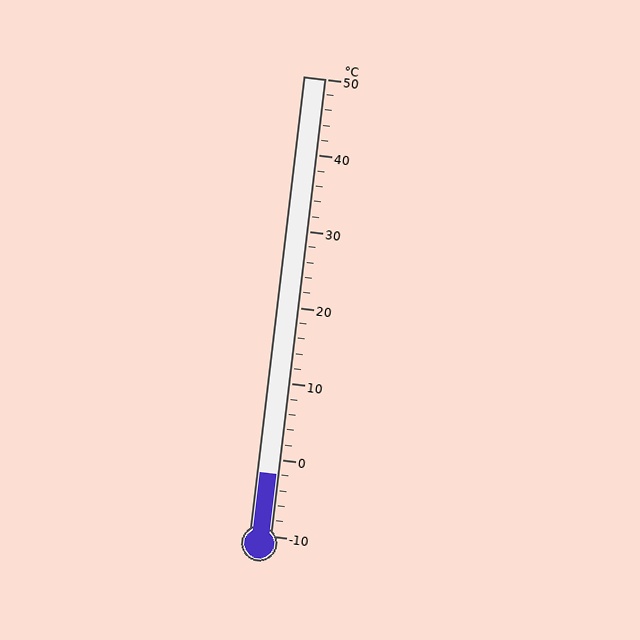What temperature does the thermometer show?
The thermometer shows approximately -2°C.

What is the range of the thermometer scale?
The thermometer scale ranges from -10°C to 50°C.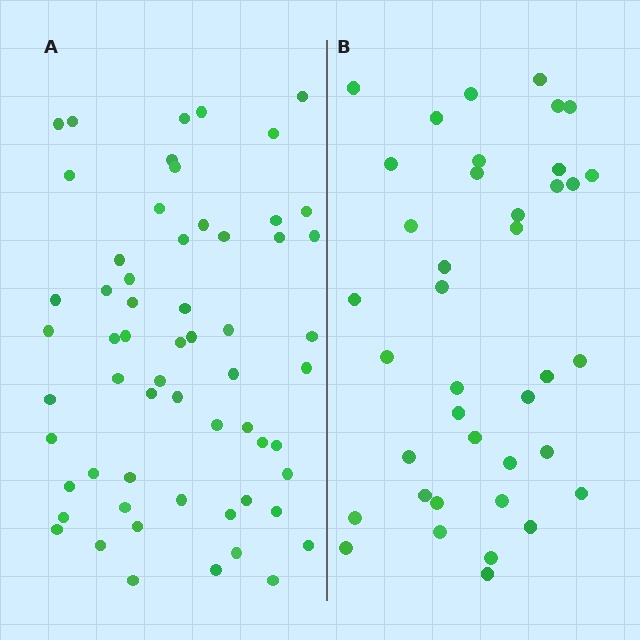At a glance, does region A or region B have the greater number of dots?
Region A (the left region) has more dots.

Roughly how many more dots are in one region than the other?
Region A has approximately 20 more dots than region B.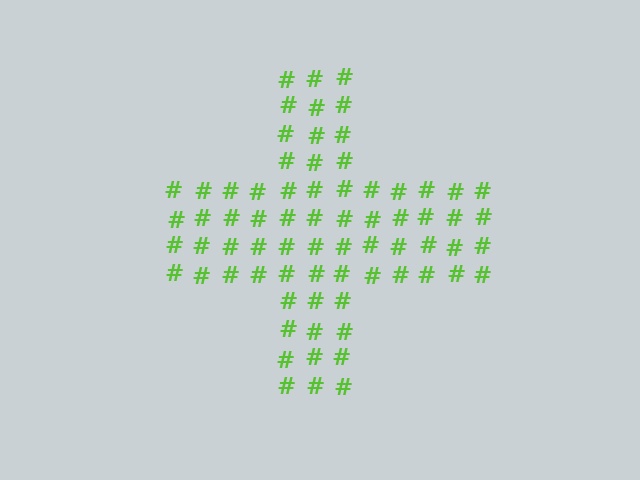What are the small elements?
The small elements are hash symbols.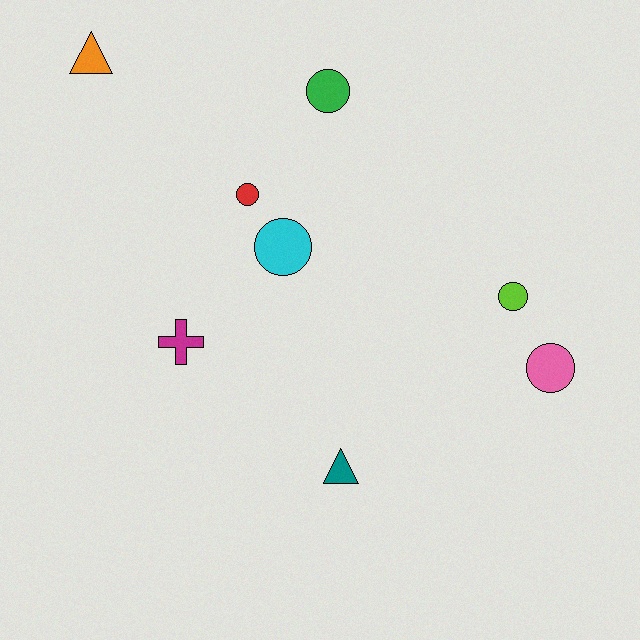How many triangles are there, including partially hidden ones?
There are 2 triangles.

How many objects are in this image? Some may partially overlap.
There are 8 objects.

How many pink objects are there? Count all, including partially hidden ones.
There is 1 pink object.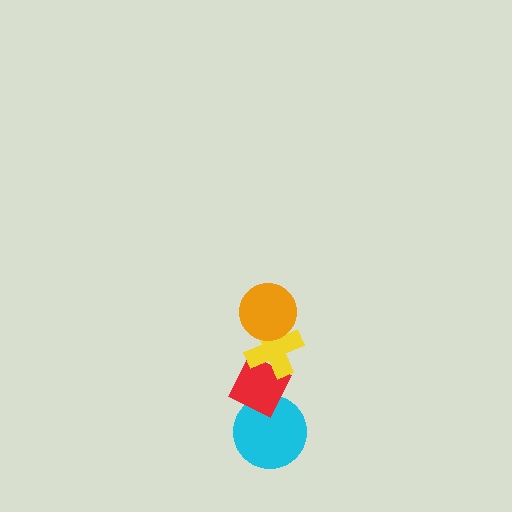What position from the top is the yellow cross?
The yellow cross is 2nd from the top.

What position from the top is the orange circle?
The orange circle is 1st from the top.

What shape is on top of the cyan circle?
The red diamond is on top of the cyan circle.